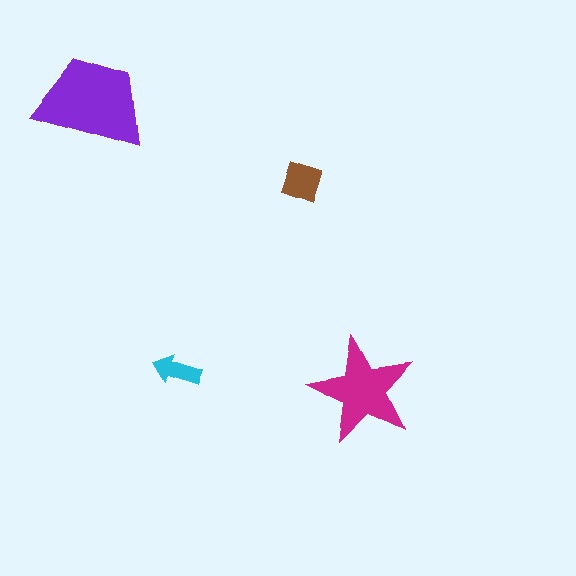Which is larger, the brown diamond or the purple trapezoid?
The purple trapezoid.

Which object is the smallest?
The cyan arrow.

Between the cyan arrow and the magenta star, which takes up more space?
The magenta star.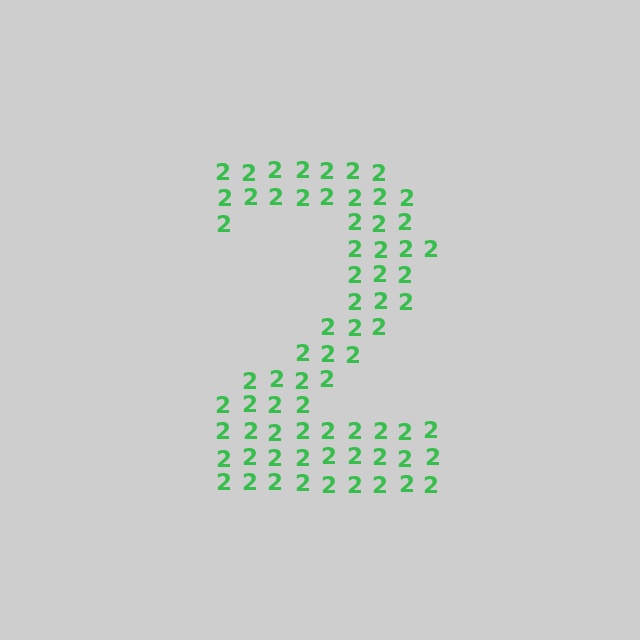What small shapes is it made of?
It is made of small digit 2's.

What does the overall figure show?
The overall figure shows the digit 2.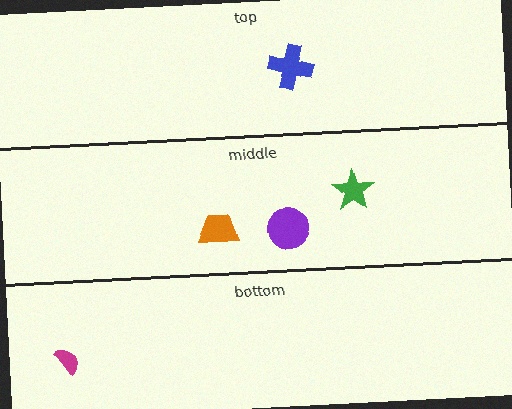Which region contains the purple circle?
The middle region.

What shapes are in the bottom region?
The magenta semicircle.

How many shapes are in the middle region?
3.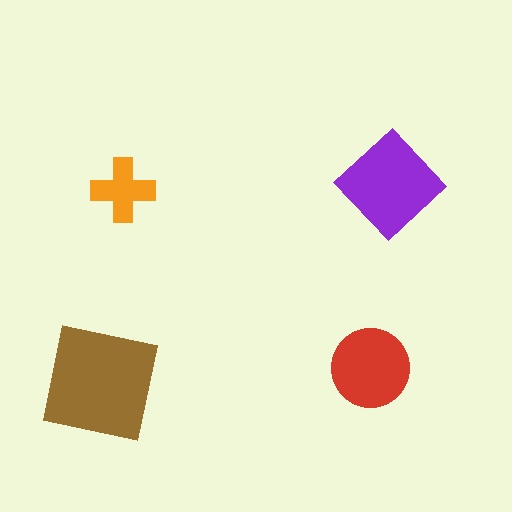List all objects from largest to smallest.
The brown square, the purple diamond, the red circle, the orange cross.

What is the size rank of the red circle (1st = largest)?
3rd.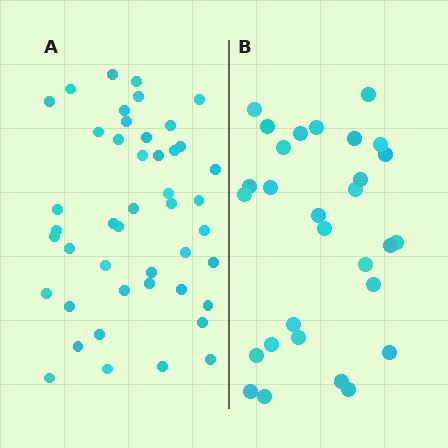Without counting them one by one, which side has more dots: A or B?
Region A (the left region) has more dots.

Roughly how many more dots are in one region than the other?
Region A has approximately 15 more dots than region B.